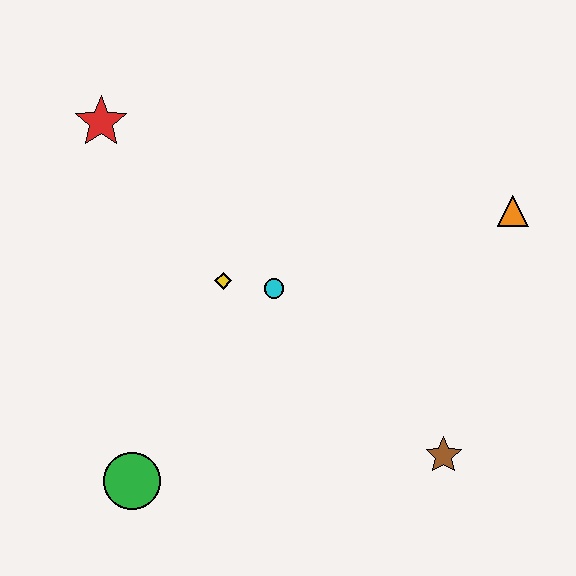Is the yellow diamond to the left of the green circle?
No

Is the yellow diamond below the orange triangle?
Yes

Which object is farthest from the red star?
The brown star is farthest from the red star.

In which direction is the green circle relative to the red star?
The green circle is below the red star.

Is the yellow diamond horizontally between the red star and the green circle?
No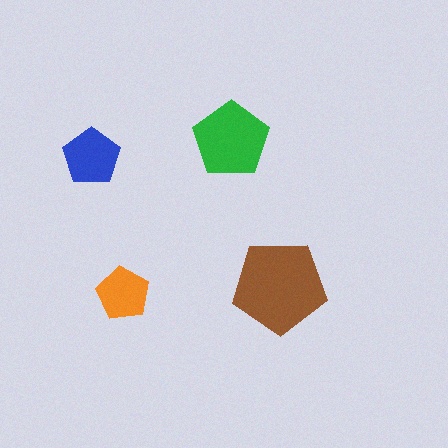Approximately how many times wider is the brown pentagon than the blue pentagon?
About 1.5 times wider.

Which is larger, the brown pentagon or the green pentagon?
The brown one.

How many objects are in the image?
There are 4 objects in the image.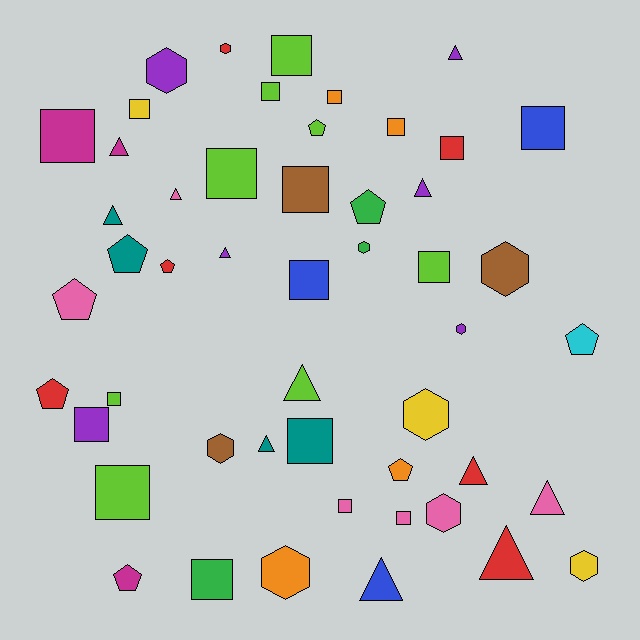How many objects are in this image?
There are 50 objects.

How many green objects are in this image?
There are 3 green objects.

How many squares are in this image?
There are 19 squares.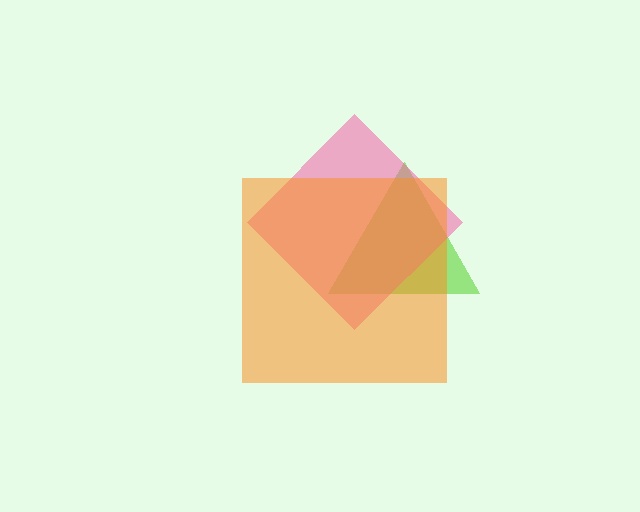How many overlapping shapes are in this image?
There are 3 overlapping shapes in the image.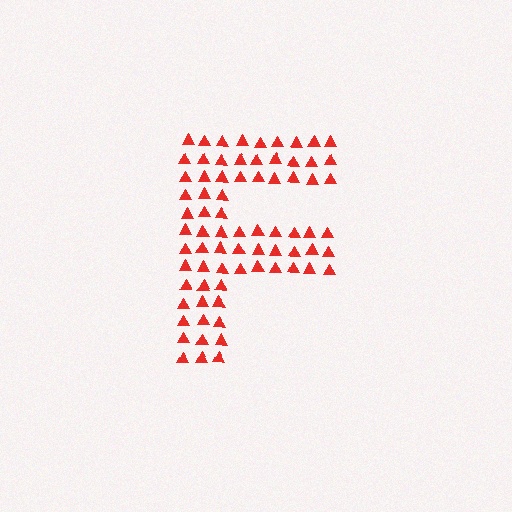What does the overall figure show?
The overall figure shows the letter F.